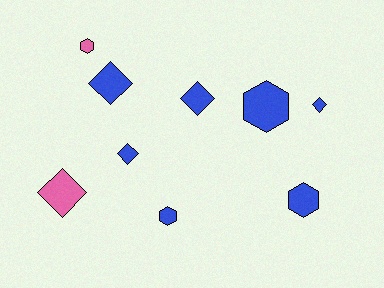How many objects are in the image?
There are 9 objects.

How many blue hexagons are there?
There are 3 blue hexagons.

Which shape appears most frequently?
Diamond, with 5 objects.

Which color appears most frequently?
Blue, with 7 objects.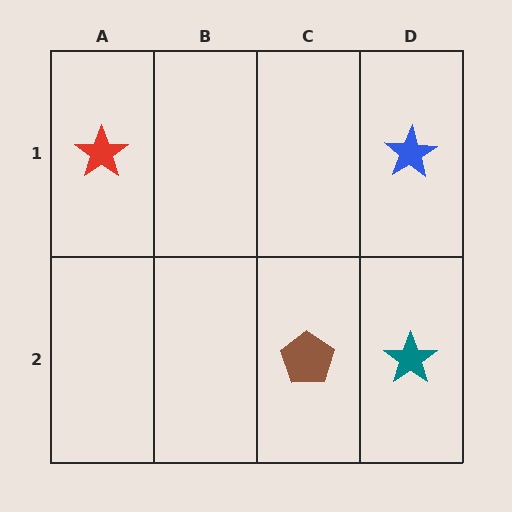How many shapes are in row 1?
2 shapes.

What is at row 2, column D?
A teal star.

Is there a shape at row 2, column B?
No, that cell is empty.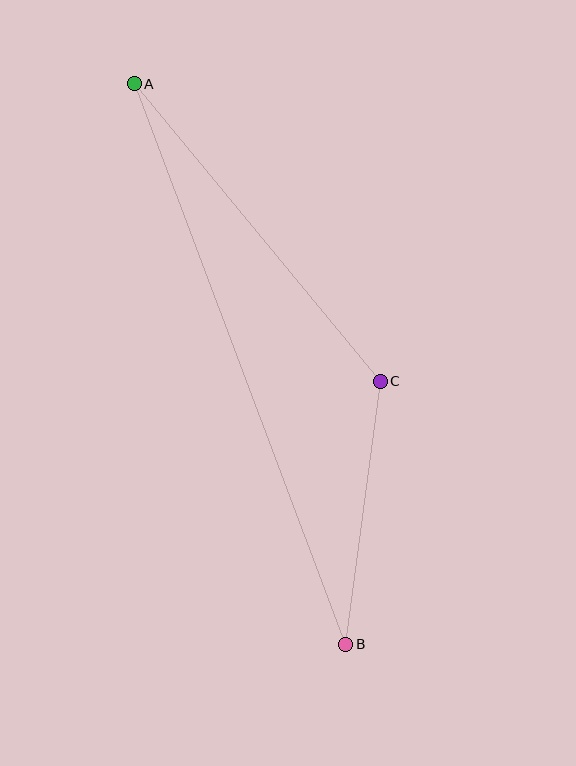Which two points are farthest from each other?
Points A and B are farthest from each other.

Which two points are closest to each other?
Points B and C are closest to each other.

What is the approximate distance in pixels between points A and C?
The distance between A and C is approximately 386 pixels.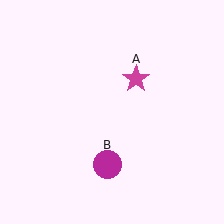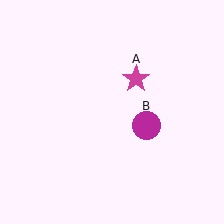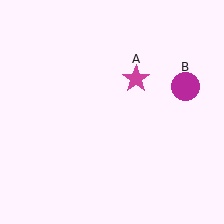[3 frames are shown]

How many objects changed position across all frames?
1 object changed position: magenta circle (object B).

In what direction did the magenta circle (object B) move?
The magenta circle (object B) moved up and to the right.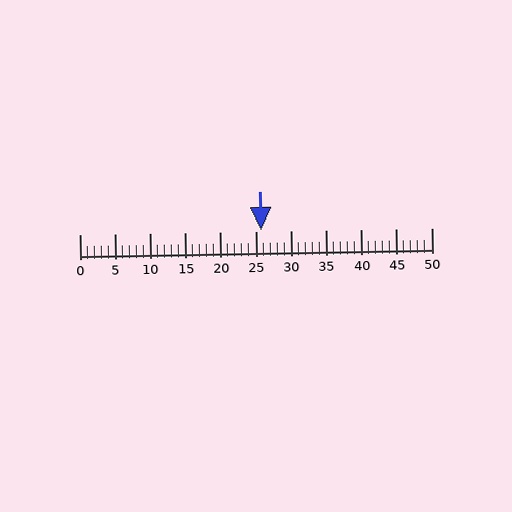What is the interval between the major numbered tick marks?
The major tick marks are spaced 5 units apart.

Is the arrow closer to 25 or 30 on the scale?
The arrow is closer to 25.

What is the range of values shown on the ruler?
The ruler shows values from 0 to 50.